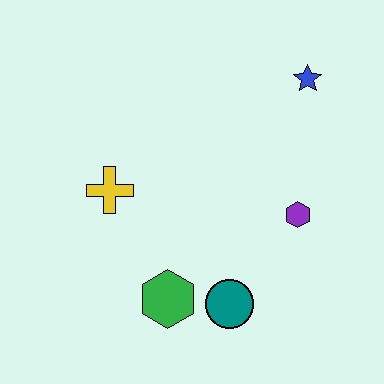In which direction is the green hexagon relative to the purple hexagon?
The green hexagon is to the left of the purple hexagon.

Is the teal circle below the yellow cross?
Yes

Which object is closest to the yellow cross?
The green hexagon is closest to the yellow cross.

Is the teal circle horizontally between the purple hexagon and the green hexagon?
Yes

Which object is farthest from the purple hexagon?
The yellow cross is farthest from the purple hexagon.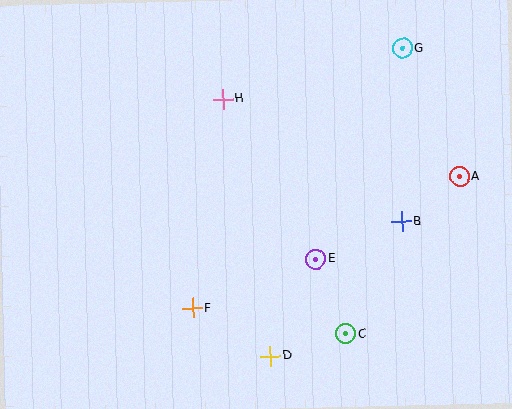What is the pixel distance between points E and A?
The distance between E and A is 165 pixels.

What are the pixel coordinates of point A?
Point A is at (460, 177).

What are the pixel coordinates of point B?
Point B is at (402, 221).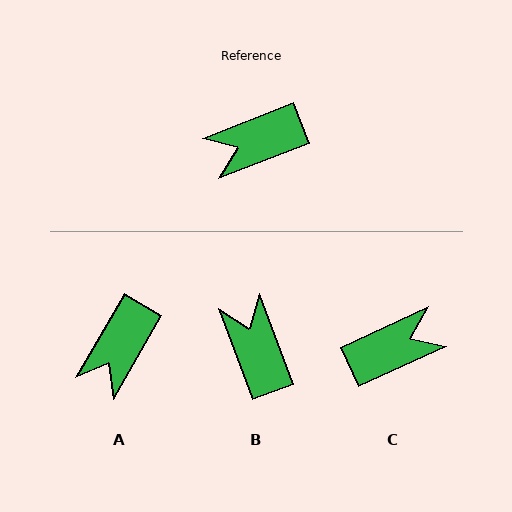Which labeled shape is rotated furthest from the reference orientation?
C, about 177 degrees away.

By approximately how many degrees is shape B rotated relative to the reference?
Approximately 91 degrees clockwise.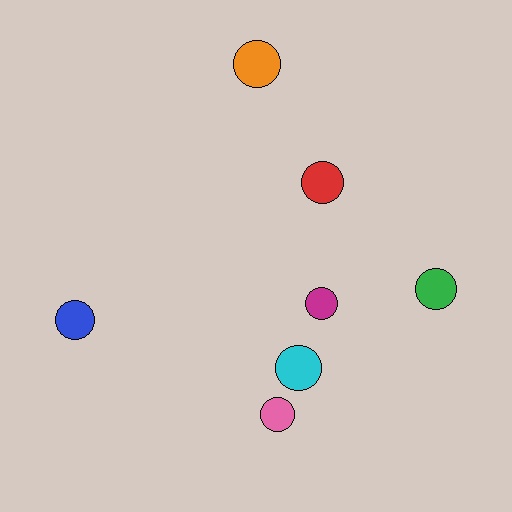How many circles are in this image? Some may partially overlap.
There are 7 circles.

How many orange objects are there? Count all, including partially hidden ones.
There is 1 orange object.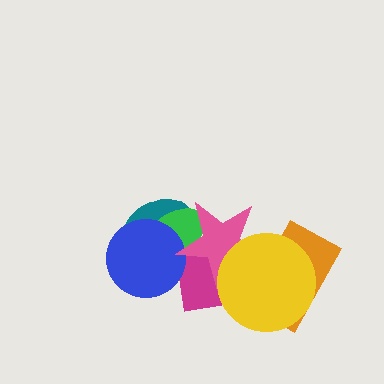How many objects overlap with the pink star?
6 objects overlap with the pink star.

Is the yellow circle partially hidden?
No, no other shape covers it.